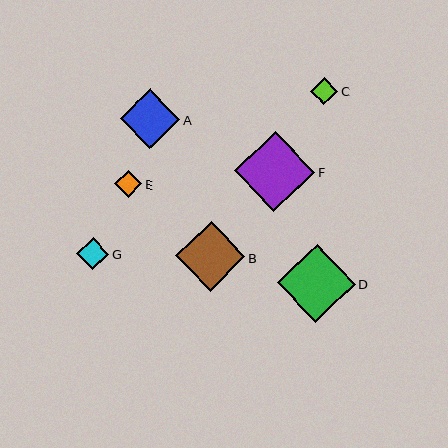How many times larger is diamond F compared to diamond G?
Diamond F is approximately 2.5 times the size of diamond G.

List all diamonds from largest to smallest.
From largest to smallest: F, D, B, A, G, E, C.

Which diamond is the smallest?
Diamond C is the smallest with a size of approximately 27 pixels.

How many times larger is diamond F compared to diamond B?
Diamond F is approximately 1.1 times the size of diamond B.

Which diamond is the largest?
Diamond F is the largest with a size of approximately 80 pixels.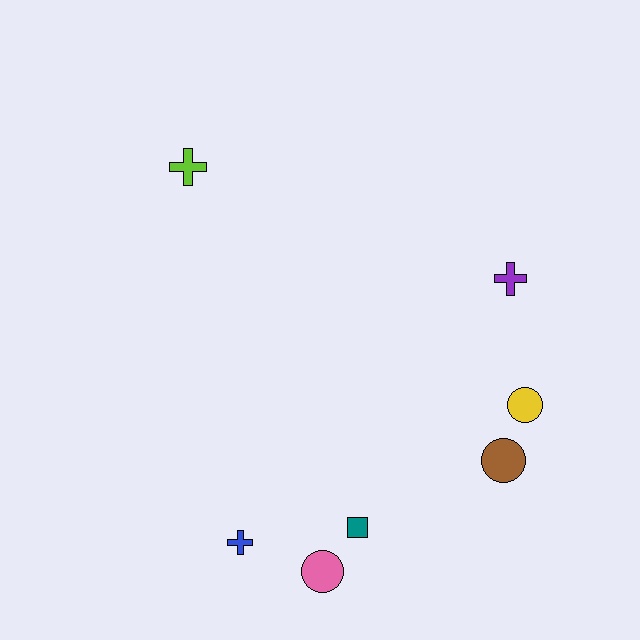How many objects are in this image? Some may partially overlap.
There are 7 objects.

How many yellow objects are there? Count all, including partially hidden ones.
There is 1 yellow object.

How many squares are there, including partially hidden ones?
There is 1 square.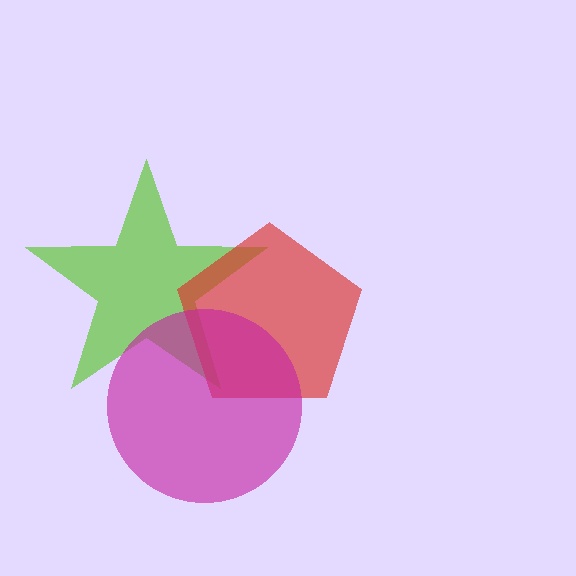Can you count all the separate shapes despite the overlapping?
Yes, there are 3 separate shapes.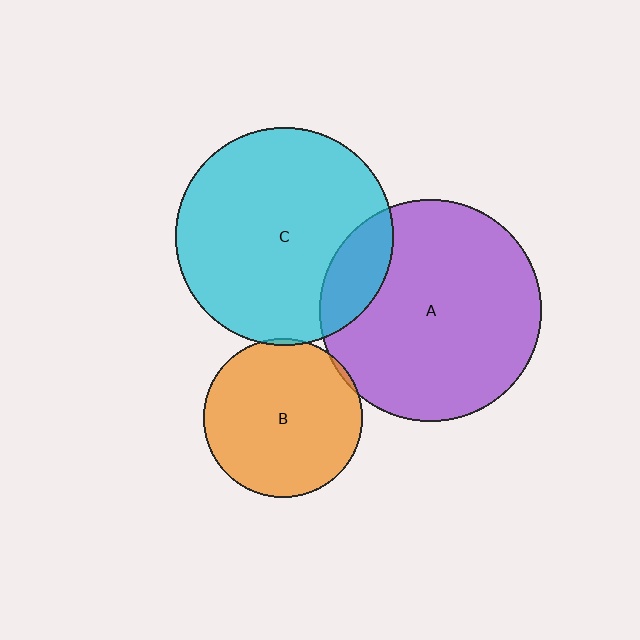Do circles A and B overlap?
Yes.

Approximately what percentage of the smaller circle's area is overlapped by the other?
Approximately 5%.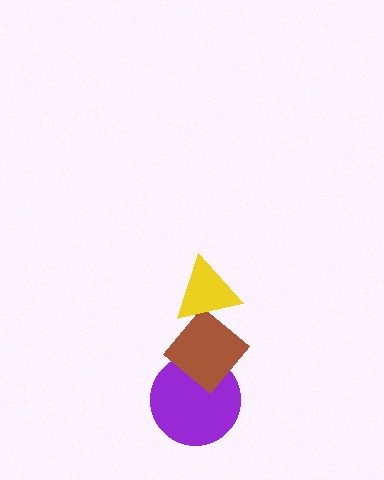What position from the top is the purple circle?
The purple circle is 3rd from the top.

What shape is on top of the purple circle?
The brown diamond is on top of the purple circle.